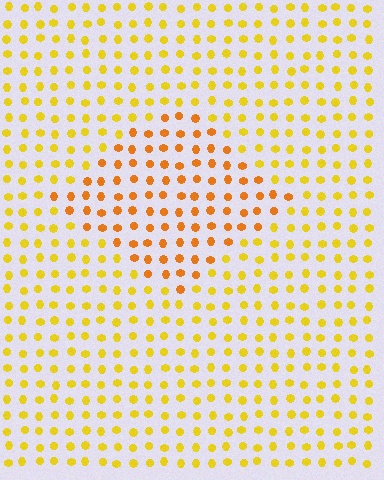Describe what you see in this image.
The image is filled with small yellow elements in a uniform arrangement. A diamond-shaped region is visible where the elements are tinted to a slightly different hue, forming a subtle color boundary.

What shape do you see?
I see a diamond.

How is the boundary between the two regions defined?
The boundary is defined purely by a slight shift in hue (about 26 degrees). Spacing, size, and orientation are identical on both sides.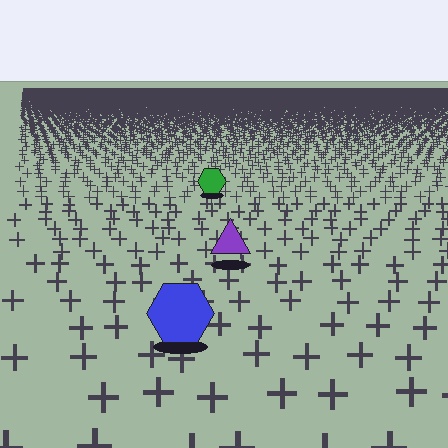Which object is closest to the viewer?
The blue hexagon is closest. The texture marks near it are larger and more spread out.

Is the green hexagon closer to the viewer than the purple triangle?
No. The purple triangle is closer — you can tell from the texture gradient: the ground texture is coarser near it.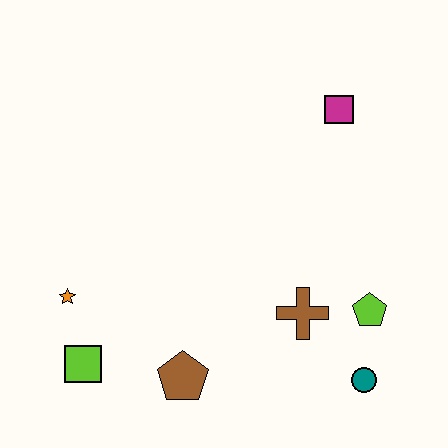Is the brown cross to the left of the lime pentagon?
Yes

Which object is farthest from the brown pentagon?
The magenta square is farthest from the brown pentagon.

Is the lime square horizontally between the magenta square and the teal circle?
No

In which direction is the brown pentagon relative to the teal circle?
The brown pentagon is to the left of the teal circle.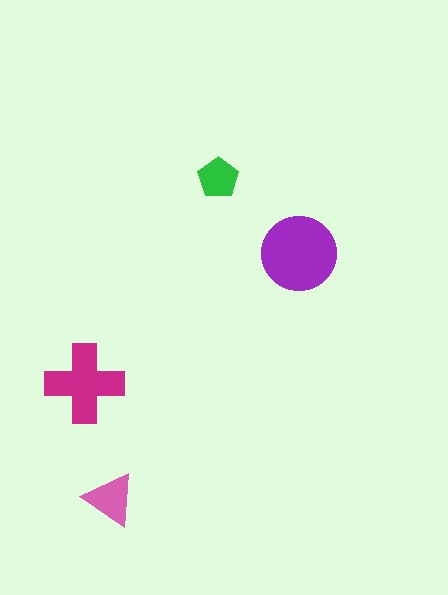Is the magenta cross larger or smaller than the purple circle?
Smaller.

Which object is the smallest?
The green pentagon.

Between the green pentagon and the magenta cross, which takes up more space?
The magenta cross.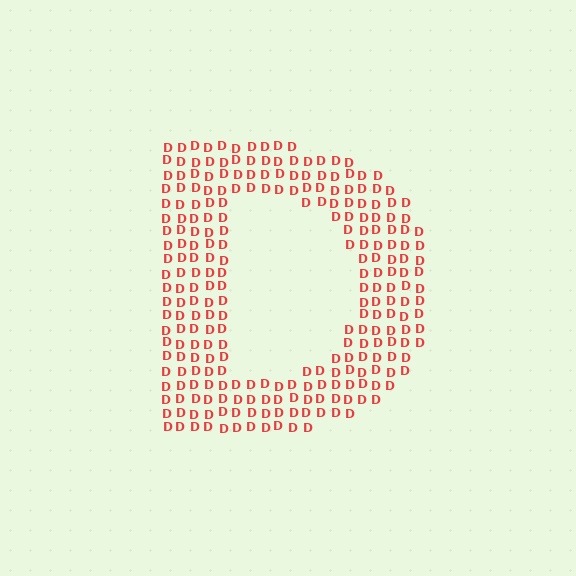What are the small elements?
The small elements are letter D's.